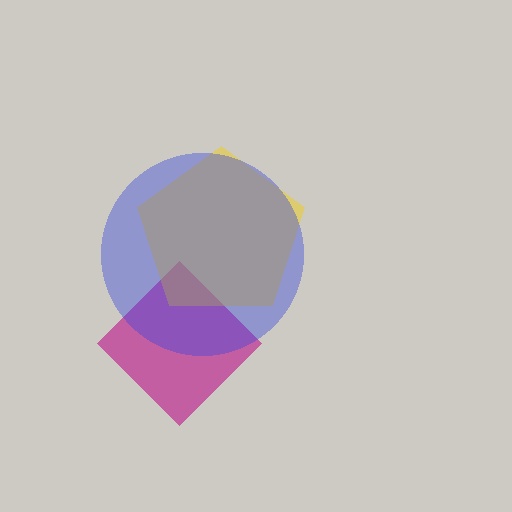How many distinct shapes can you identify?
There are 3 distinct shapes: a magenta diamond, a yellow pentagon, a blue circle.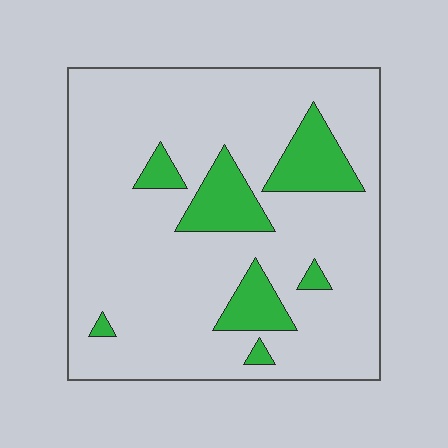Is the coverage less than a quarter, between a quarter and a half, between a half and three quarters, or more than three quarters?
Less than a quarter.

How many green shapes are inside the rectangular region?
7.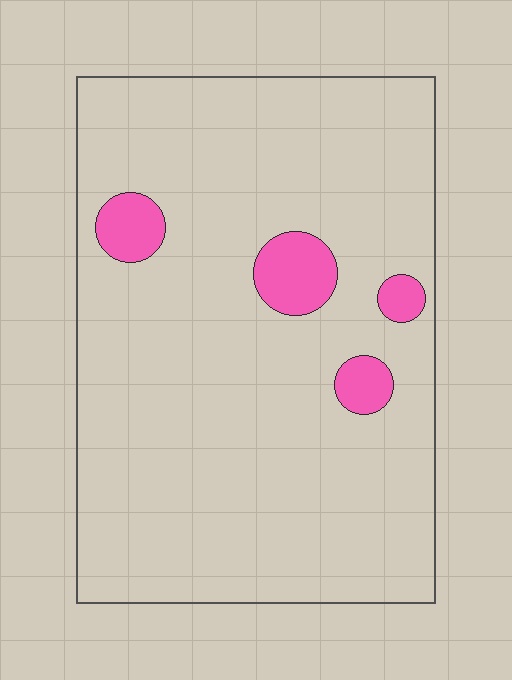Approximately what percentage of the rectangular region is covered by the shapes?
Approximately 10%.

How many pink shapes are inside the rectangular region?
4.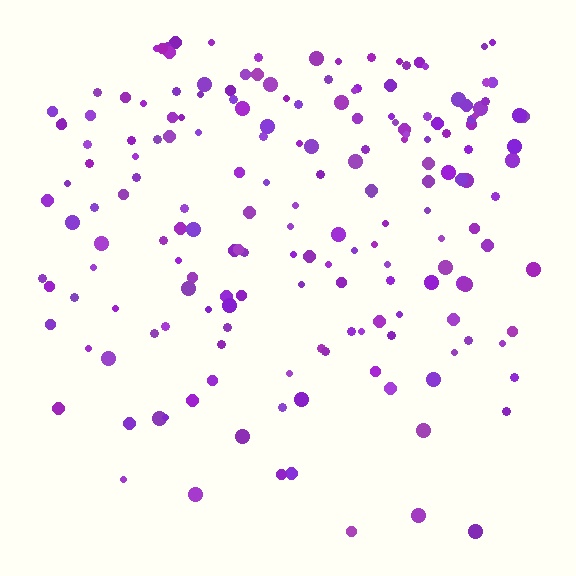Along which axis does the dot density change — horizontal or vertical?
Vertical.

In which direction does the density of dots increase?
From bottom to top, with the top side densest.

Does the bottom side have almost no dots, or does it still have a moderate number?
Still a moderate number, just noticeably fewer than the top.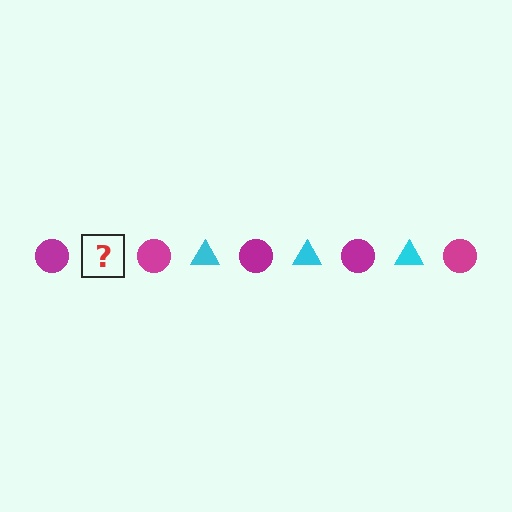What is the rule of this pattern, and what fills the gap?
The rule is that the pattern alternates between magenta circle and cyan triangle. The gap should be filled with a cyan triangle.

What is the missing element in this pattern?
The missing element is a cyan triangle.